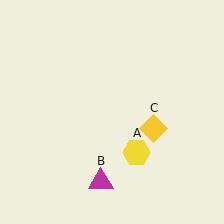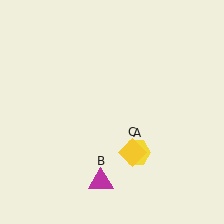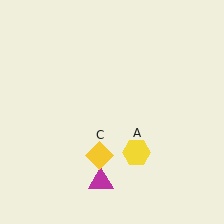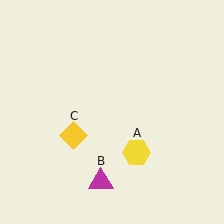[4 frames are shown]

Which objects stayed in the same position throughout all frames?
Yellow hexagon (object A) and magenta triangle (object B) remained stationary.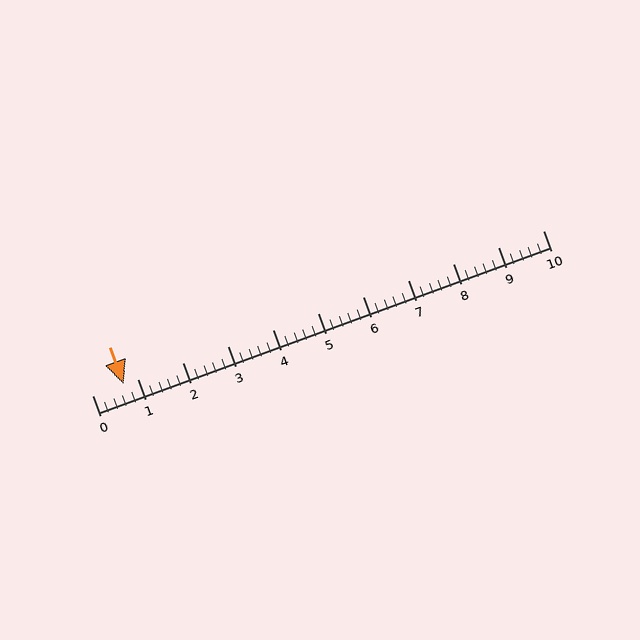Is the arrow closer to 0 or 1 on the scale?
The arrow is closer to 1.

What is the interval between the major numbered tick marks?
The major tick marks are spaced 1 units apart.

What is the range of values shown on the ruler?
The ruler shows values from 0 to 10.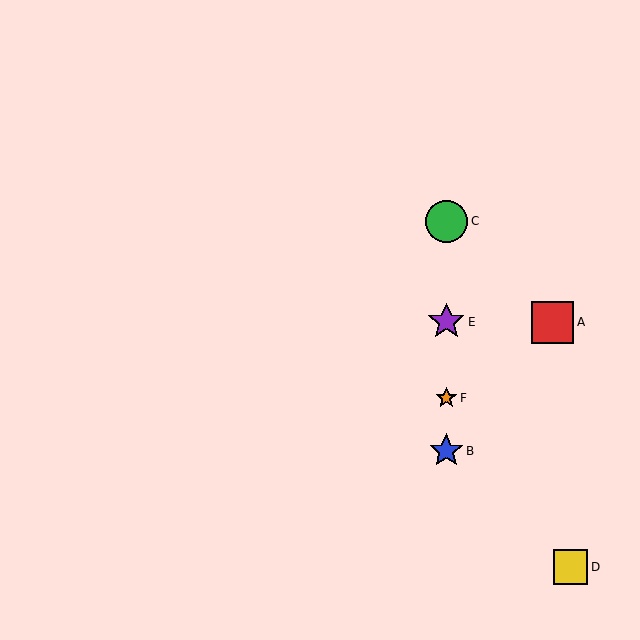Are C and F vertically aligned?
Yes, both are at x≈446.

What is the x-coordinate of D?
Object D is at x≈570.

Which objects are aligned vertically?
Objects B, C, E, F are aligned vertically.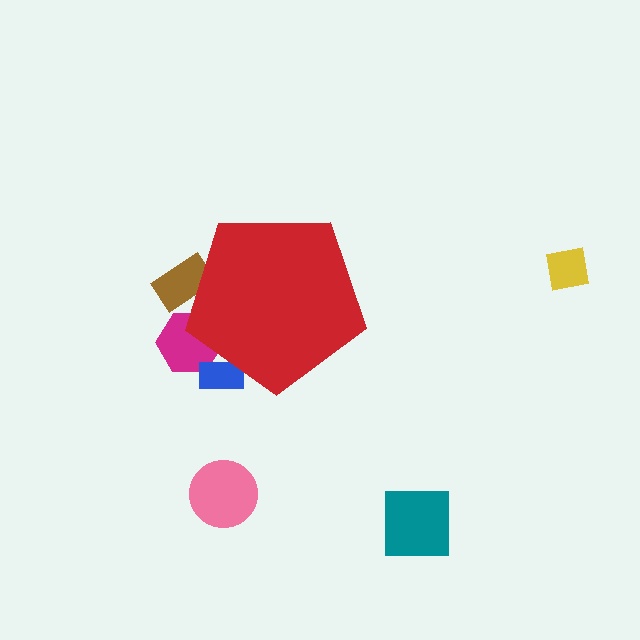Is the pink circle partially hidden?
No, the pink circle is fully visible.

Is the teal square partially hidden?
No, the teal square is fully visible.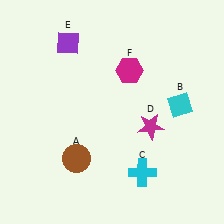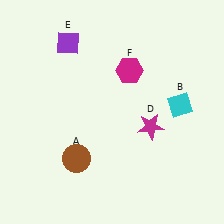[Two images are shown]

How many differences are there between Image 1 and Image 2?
There is 1 difference between the two images.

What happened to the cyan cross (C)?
The cyan cross (C) was removed in Image 2. It was in the bottom-right area of Image 1.